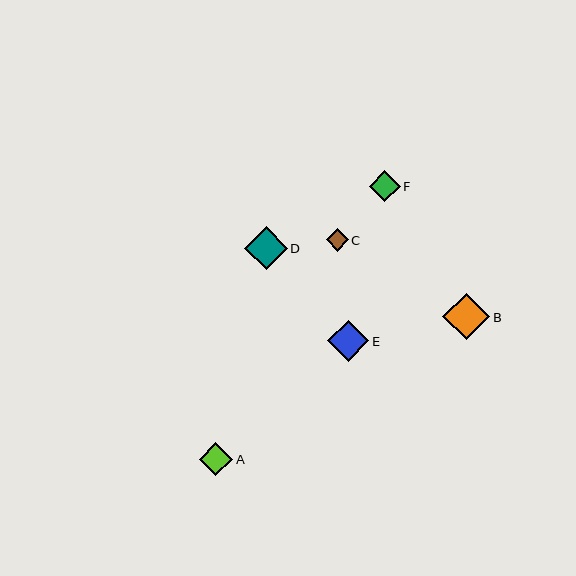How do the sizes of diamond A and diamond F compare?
Diamond A and diamond F are approximately the same size.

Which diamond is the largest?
Diamond B is the largest with a size of approximately 47 pixels.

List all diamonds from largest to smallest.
From largest to smallest: B, D, E, A, F, C.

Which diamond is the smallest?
Diamond C is the smallest with a size of approximately 22 pixels.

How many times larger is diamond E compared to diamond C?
Diamond E is approximately 1.9 times the size of diamond C.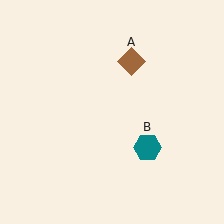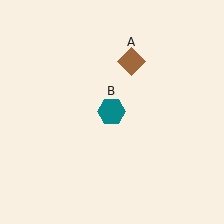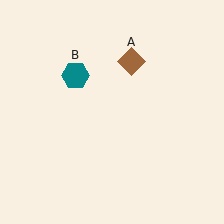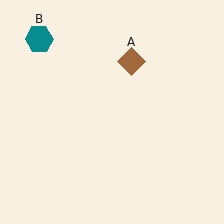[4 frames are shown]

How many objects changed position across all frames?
1 object changed position: teal hexagon (object B).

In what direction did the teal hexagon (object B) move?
The teal hexagon (object B) moved up and to the left.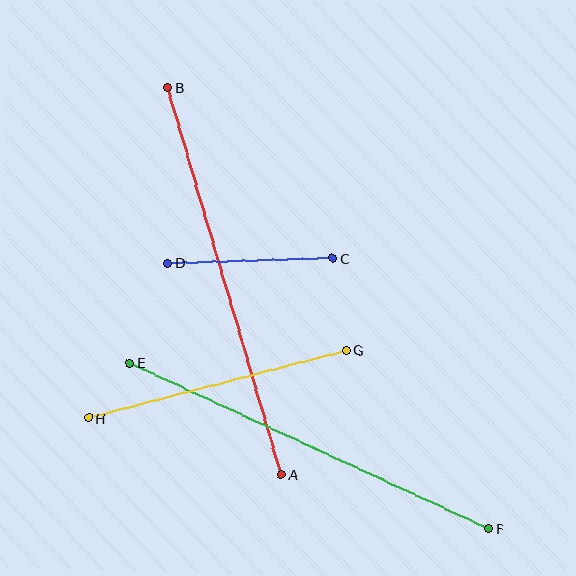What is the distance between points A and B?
The distance is approximately 403 pixels.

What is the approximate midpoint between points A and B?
The midpoint is at approximately (225, 281) pixels.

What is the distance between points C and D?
The distance is approximately 165 pixels.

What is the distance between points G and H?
The distance is approximately 266 pixels.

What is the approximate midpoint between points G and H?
The midpoint is at approximately (217, 384) pixels.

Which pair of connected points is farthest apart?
Points A and B are farthest apart.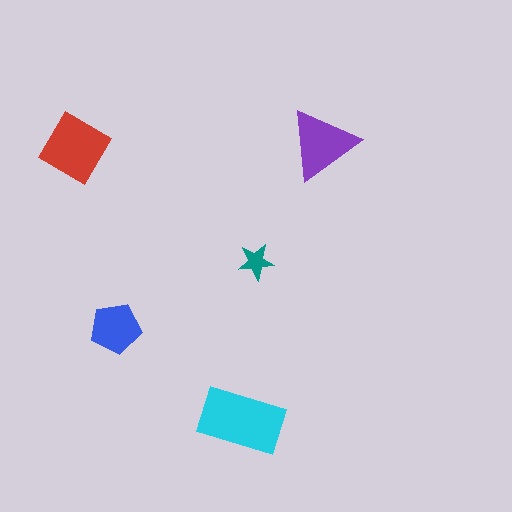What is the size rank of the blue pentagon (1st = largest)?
4th.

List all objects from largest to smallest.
The cyan rectangle, the red diamond, the purple triangle, the blue pentagon, the teal star.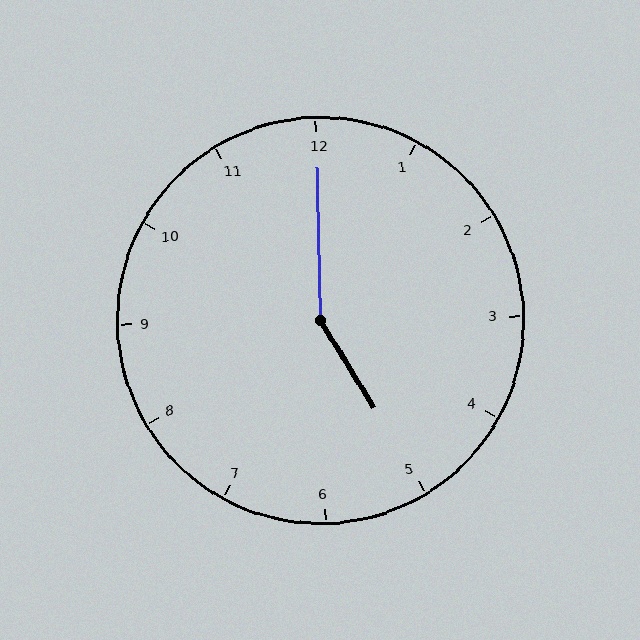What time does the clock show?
5:00.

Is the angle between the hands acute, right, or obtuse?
It is obtuse.